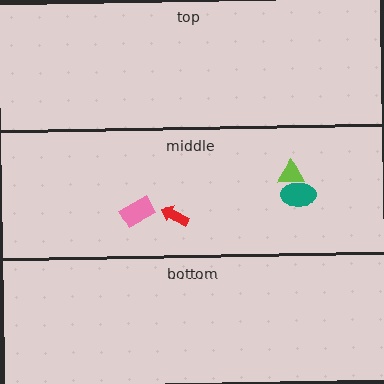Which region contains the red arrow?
The middle region.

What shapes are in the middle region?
The red arrow, the pink rectangle, the teal ellipse, the lime triangle.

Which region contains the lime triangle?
The middle region.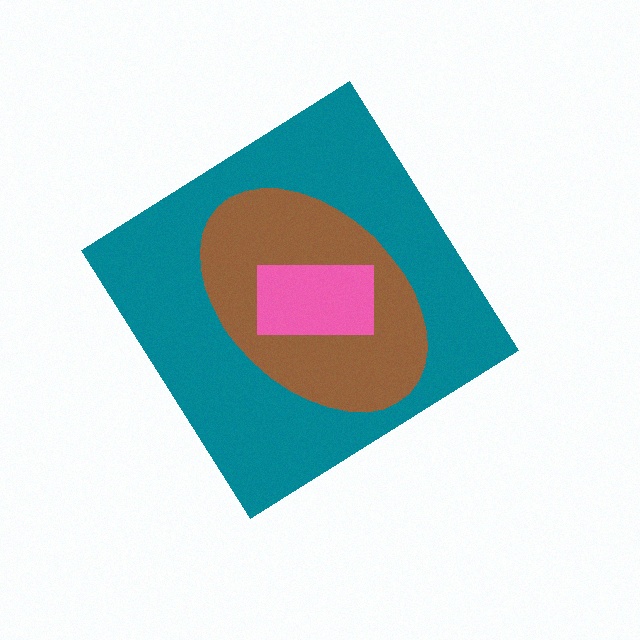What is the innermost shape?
The pink rectangle.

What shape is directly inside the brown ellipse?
The pink rectangle.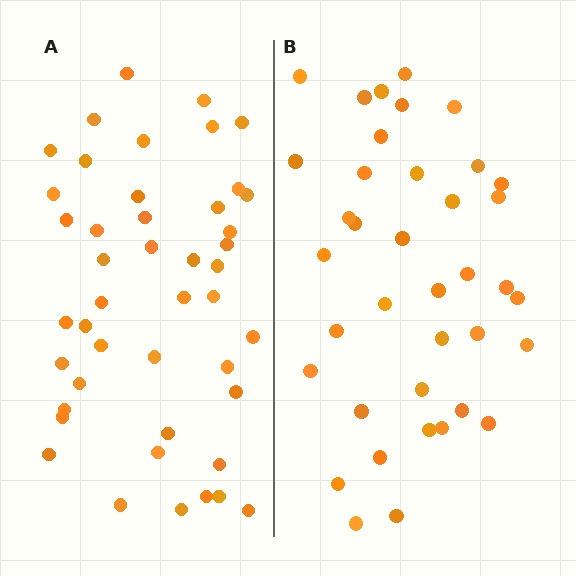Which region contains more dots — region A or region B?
Region A (the left region) has more dots.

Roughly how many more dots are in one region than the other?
Region A has roughly 8 or so more dots than region B.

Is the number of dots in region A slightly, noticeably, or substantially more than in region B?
Region A has only slightly more — the two regions are fairly close. The ratio is roughly 1.2 to 1.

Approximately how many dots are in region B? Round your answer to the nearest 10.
About 40 dots. (The exact count is 38, which rounds to 40.)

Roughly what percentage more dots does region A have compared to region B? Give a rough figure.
About 20% more.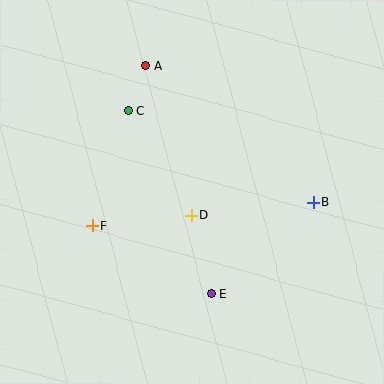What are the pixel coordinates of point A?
Point A is at (146, 66).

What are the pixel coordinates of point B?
Point B is at (313, 202).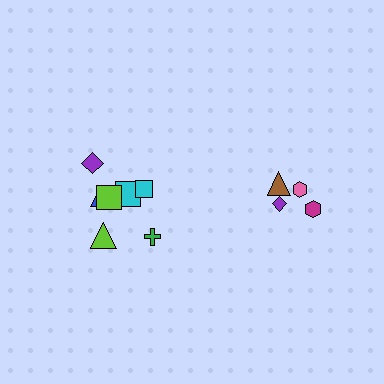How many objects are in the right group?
There are 4 objects.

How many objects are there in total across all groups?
There are 11 objects.